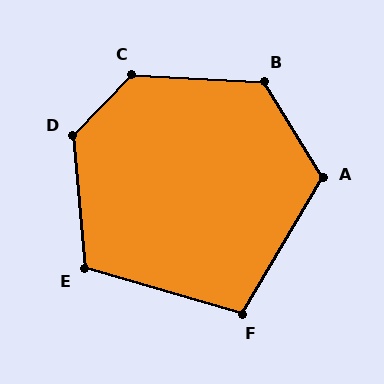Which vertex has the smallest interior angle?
F, at approximately 105 degrees.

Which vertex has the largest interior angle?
C, at approximately 131 degrees.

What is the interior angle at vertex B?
Approximately 125 degrees (obtuse).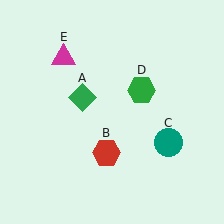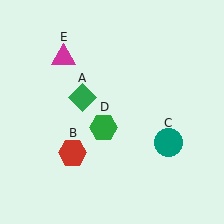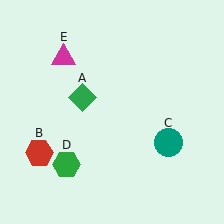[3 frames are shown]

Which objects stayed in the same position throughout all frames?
Green diamond (object A) and teal circle (object C) and magenta triangle (object E) remained stationary.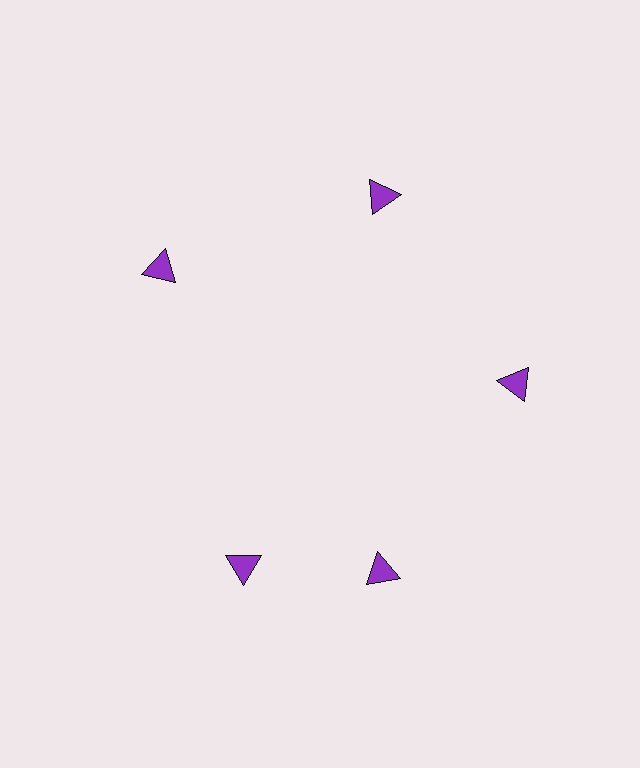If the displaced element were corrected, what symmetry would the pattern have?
It would have 5-fold rotational symmetry — the pattern would map onto itself every 72 degrees.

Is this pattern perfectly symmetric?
No. The 5 purple triangles are arranged in a ring, but one element near the 8 o'clock position is rotated out of alignment along the ring, breaking the 5-fold rotational symmetry.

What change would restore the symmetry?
The symmetry would be restored by rotating it back into even spacing with its neighbors so that all 5 triangles sit at equal angles and equal distance from the center.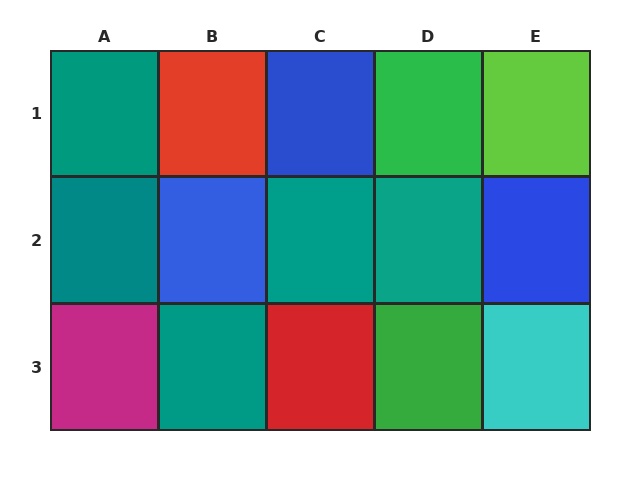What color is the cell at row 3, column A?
Magenta.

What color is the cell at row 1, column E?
Lime.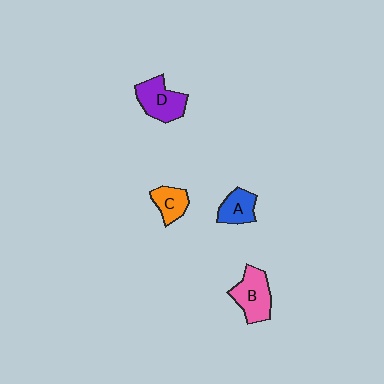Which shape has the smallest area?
Shape C (orange).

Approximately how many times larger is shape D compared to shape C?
Approximately 1.6 times.